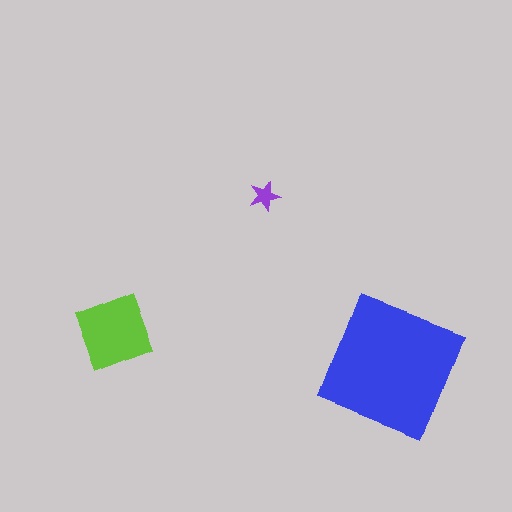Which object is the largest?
The blue square.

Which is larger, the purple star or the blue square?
The blue square.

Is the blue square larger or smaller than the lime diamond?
Larger.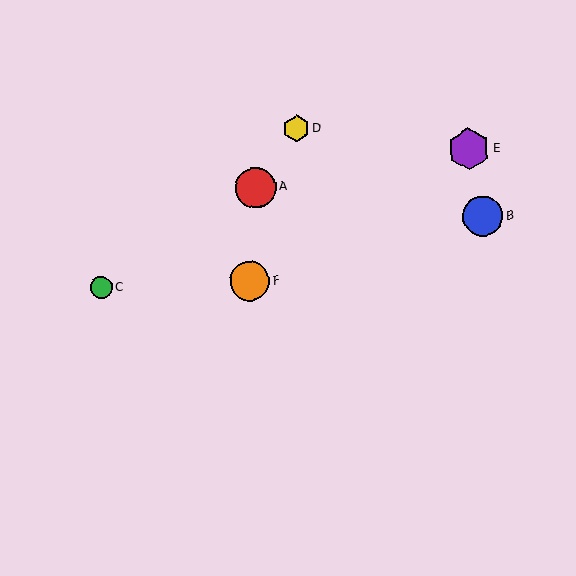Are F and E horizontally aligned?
No, F is at y≈281 and E is at y≈149.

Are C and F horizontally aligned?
Yes, both are at y≈288.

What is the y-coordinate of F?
Object F is at y≈281.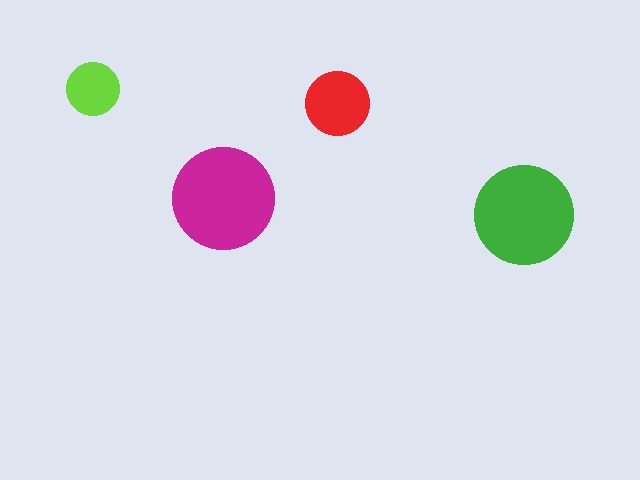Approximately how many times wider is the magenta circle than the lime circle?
About 2 times wider.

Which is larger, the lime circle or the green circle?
The green one.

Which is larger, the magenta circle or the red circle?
The magenta one.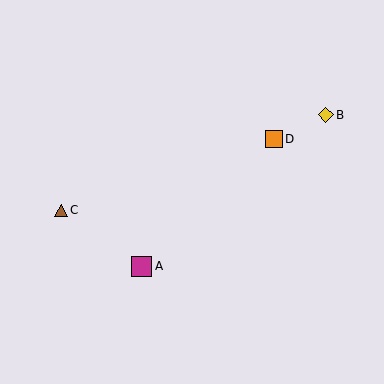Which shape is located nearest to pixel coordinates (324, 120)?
The yellow diamond (labeled B) at (326, 115) is nearest to that location.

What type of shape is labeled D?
Shape D is an orange square.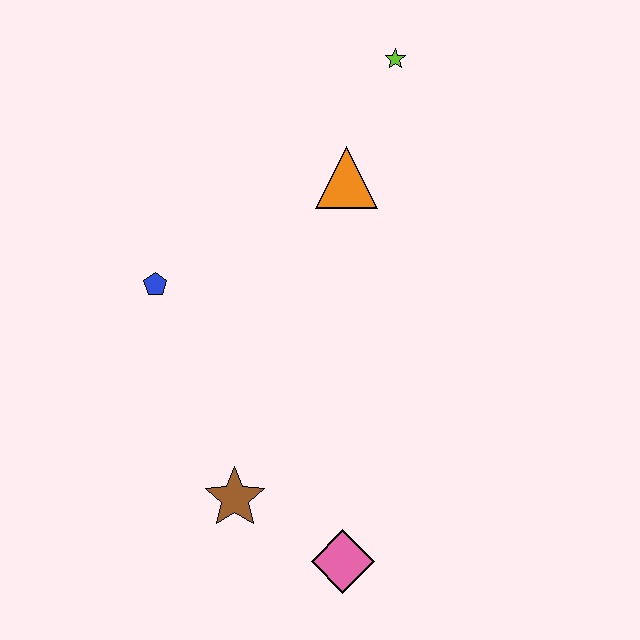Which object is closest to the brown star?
The pink diamond is closest to the brown star.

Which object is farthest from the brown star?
The lime star is farthest from the brown star.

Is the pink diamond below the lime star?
Yes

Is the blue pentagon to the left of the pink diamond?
Yes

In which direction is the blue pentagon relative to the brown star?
The blue pentagon is above the brown star.